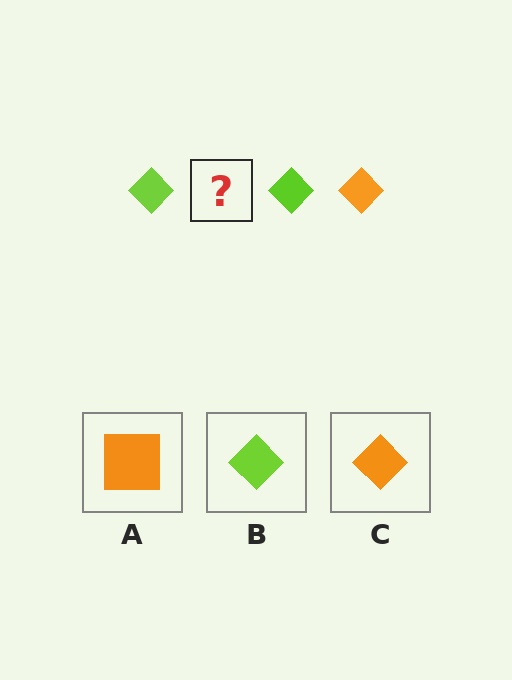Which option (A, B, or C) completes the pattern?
C.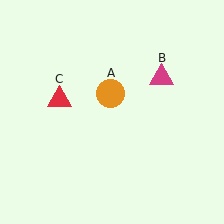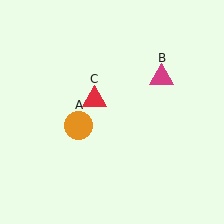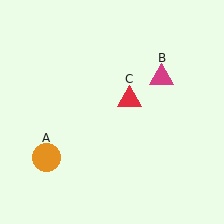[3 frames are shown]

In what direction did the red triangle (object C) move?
The red triangle (object C) moved right.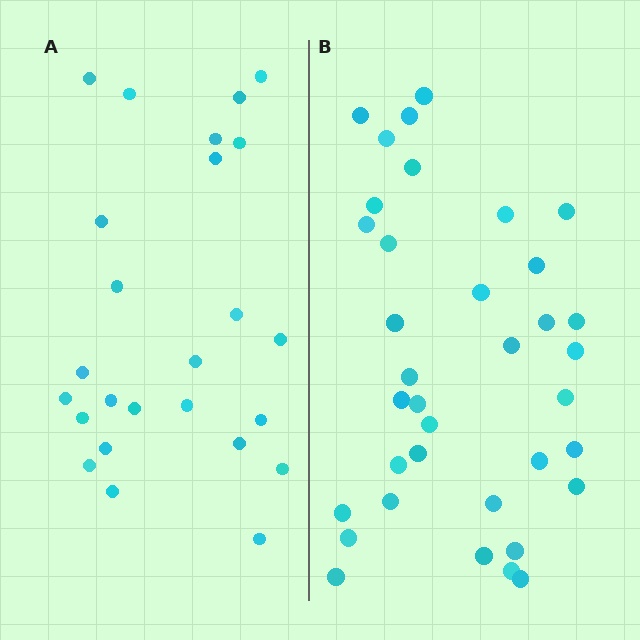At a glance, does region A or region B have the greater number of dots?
Region B (the right region) has more dots.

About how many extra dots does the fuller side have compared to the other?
Region B has roughly 12 or so more dots than region A.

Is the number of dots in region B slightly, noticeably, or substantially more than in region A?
Region B has noticeably more, but not dramatically so. The ratio is roughly 1.4 to 1.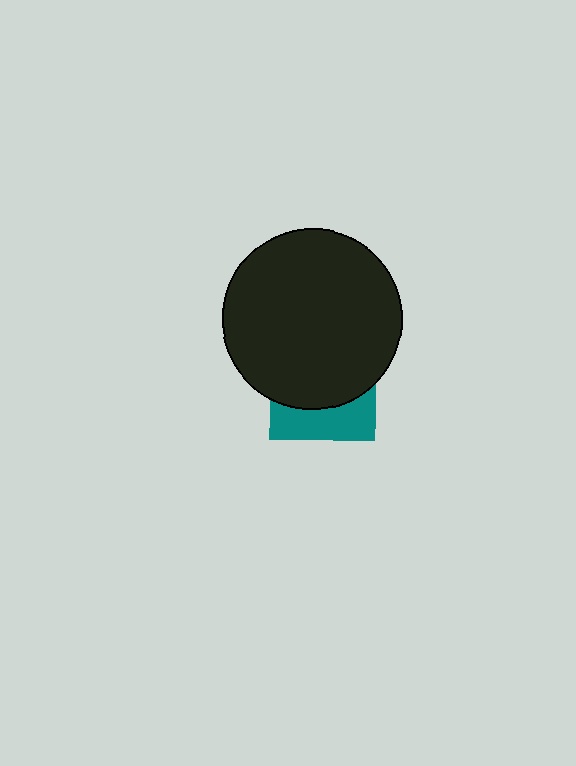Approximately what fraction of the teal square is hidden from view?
Roughly 65% of the teal square is hidden behind the black circle.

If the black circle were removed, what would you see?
You would see the complete teal square.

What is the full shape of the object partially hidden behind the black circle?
The partially hidden object is a teal square.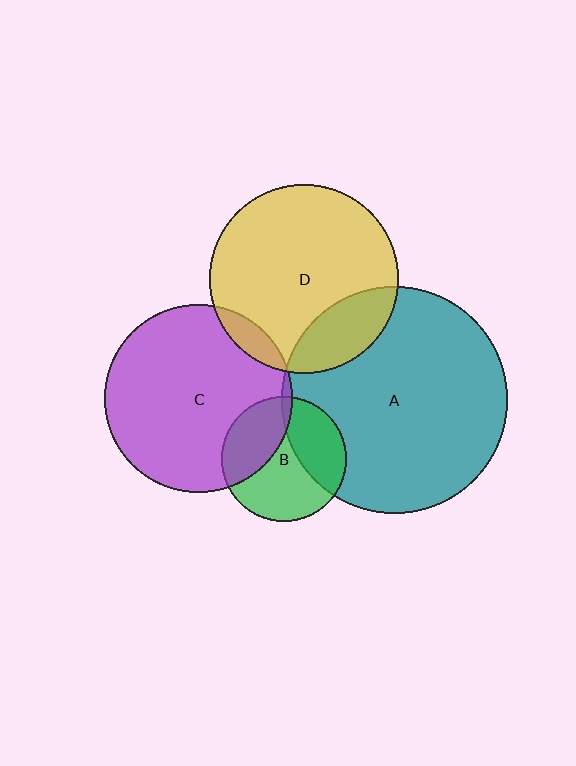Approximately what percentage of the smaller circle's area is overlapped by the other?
Approximately 20%.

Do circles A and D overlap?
Yes.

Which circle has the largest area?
Circle A (teal).